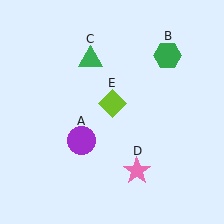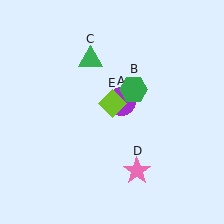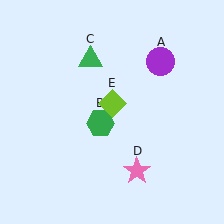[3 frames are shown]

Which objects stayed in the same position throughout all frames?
Green triangle (object C) and pink star (object D) and lime diamond (object E) remained stationary.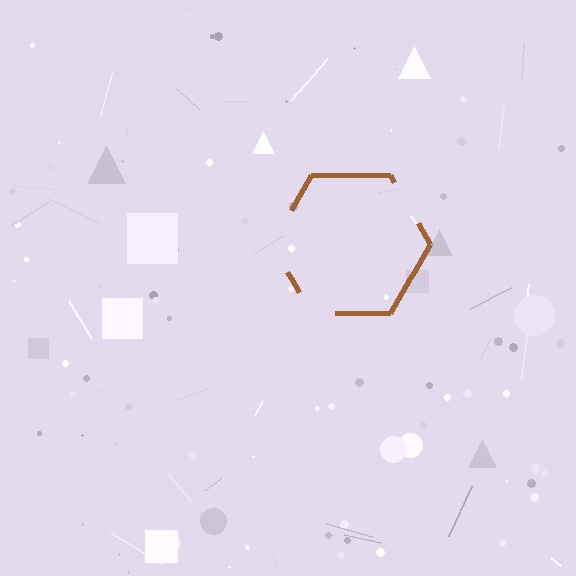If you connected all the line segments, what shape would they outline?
They would outline a hexagon.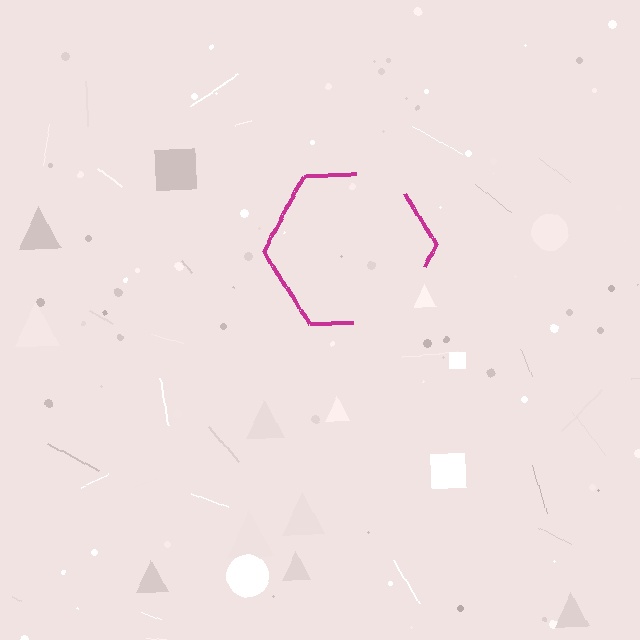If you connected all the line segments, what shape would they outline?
They would outline a hexagon.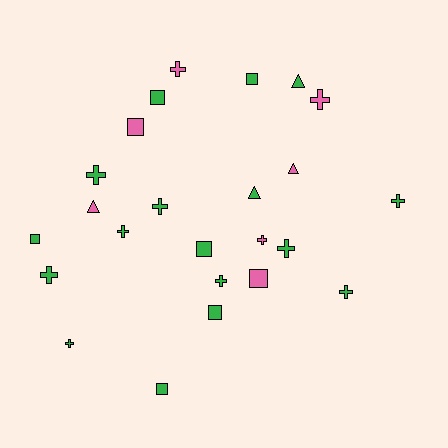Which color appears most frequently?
Green, with 17 objects.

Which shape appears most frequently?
Cross, with 12 objects.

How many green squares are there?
There are 6 green squares.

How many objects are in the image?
There are 24 objects.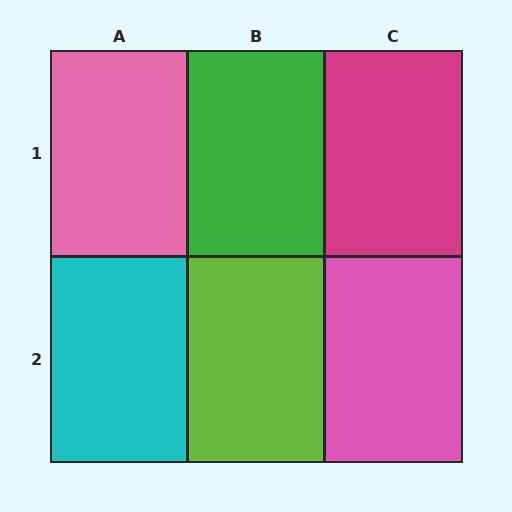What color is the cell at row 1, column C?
Magenta.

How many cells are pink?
2 cells are pink.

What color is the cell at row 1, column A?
Pink.